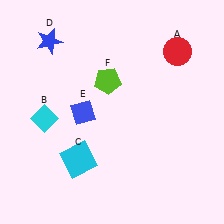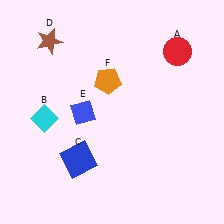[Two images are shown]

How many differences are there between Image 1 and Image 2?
There are 3 differences between the two images.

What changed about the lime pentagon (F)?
In Image 1, F is lime. In Image 2, it changed to orange.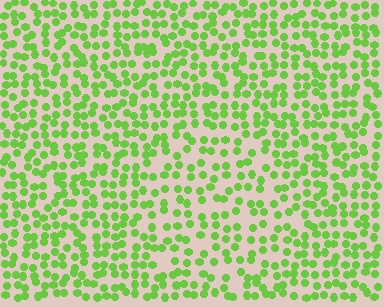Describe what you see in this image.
The image contains small lime elements arranged at two different densities. A circle-shaped region is visible where the elements are less densely packed than the surrounding area.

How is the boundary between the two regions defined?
The boundary is defined by a change in element density (approximately 1.5x ratio). All elements are the same color, size, and shape.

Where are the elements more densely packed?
The elements are more densely packed outside the circle boundary.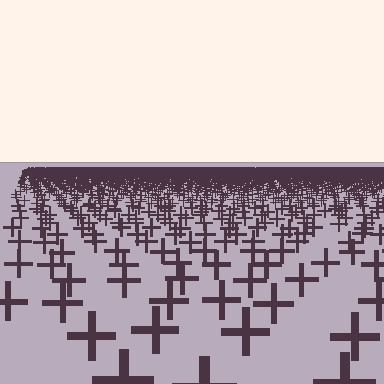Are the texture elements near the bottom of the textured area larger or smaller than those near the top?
Larger. Near the bottom, elements are closer to the viewer and appear at a bigger on-screen size.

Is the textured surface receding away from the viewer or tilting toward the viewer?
The surface is receding away from the viewer. Texture elements get smaller and denser toward the top.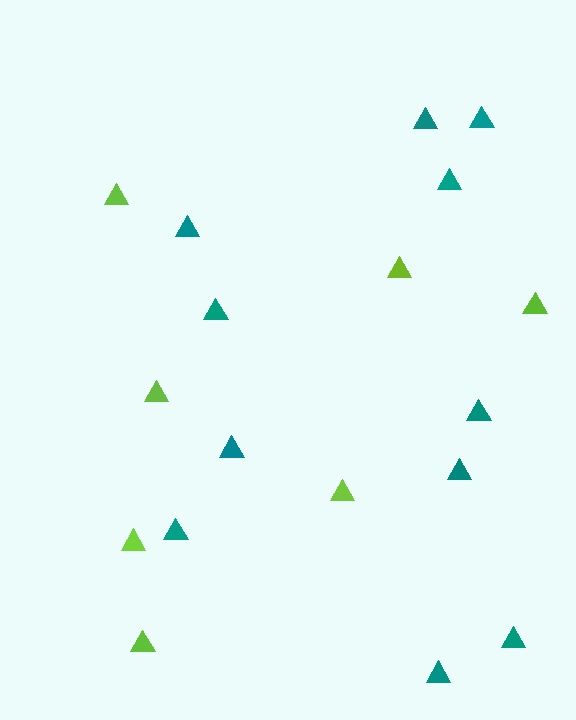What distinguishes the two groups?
There are 2 groups: one group of lime triangles (7) and one group of teal triangles (11).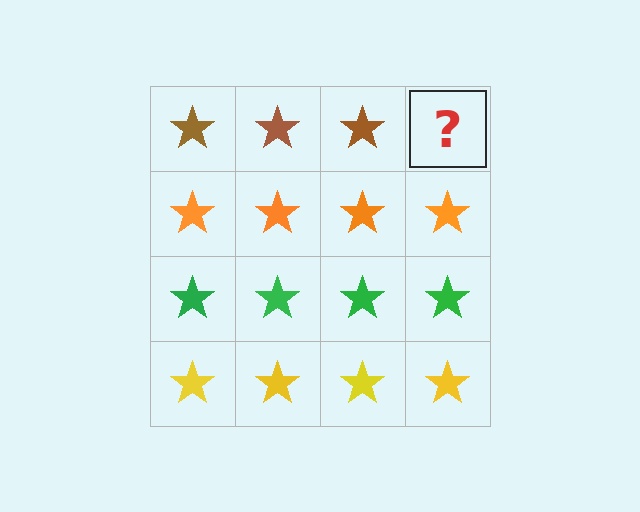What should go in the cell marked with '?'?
The missing cell should contain a brown star.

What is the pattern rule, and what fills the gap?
The rule is that each row has a consistent color. The gap should be filled with a brown star.